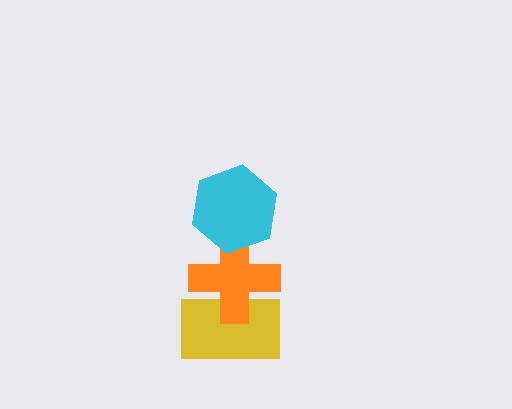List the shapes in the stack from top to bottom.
From top to bottom: the cyan hexagon, the orange cross, the yellow rectangle.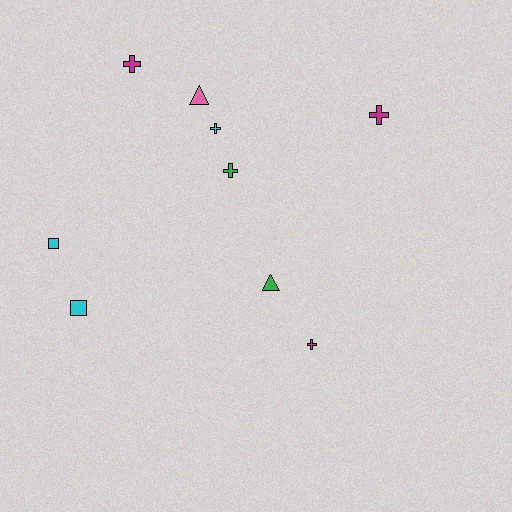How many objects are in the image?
There are 9 objects.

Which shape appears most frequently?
Cross, with 5 objects.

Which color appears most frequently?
Cyan, with 3 objects.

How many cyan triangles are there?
There are no cyan triangles.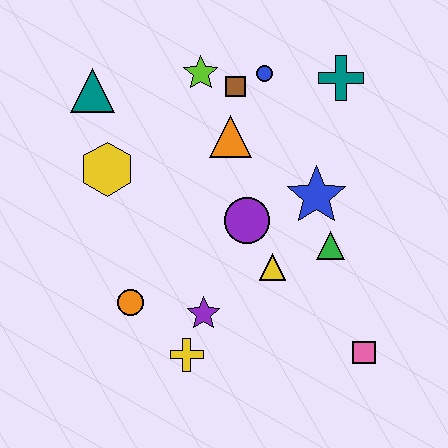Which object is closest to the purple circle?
The yellow triangle is closest to the purple circle.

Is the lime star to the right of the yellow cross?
Yes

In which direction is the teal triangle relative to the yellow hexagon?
The teal triangle is above the yellow hexagon.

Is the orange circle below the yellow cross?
No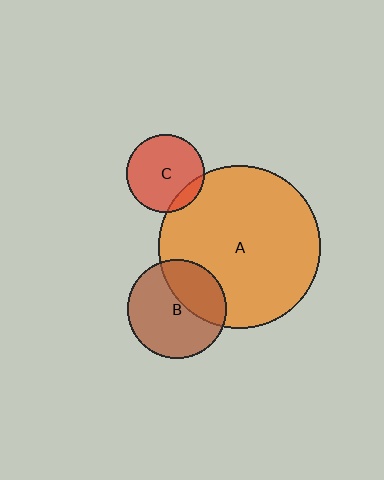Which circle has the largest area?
Circle A (orange).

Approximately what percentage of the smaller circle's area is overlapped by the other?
Approximately 35%.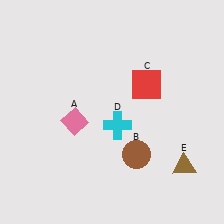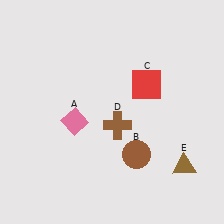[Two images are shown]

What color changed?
The cross (D) changed from cyan in Image 1 to brown in Image 2.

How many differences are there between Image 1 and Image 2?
There is 1 difference between the two images.